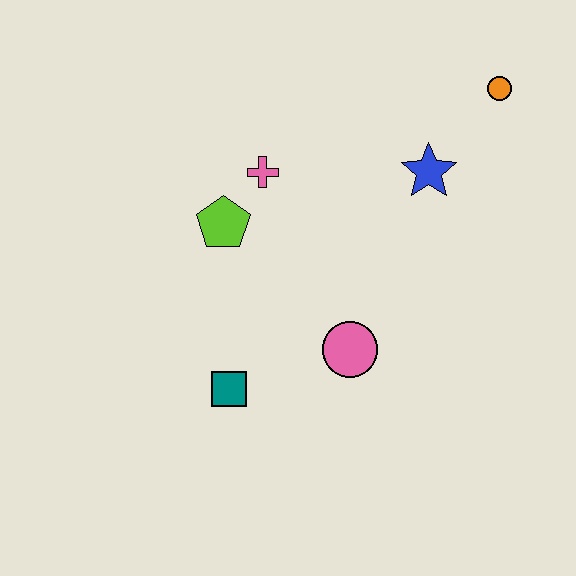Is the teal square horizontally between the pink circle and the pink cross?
No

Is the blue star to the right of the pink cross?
Yes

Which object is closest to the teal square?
The pink circle is closest to the teal square.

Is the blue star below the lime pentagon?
No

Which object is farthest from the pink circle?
The orange circle is farthest from the pink circle.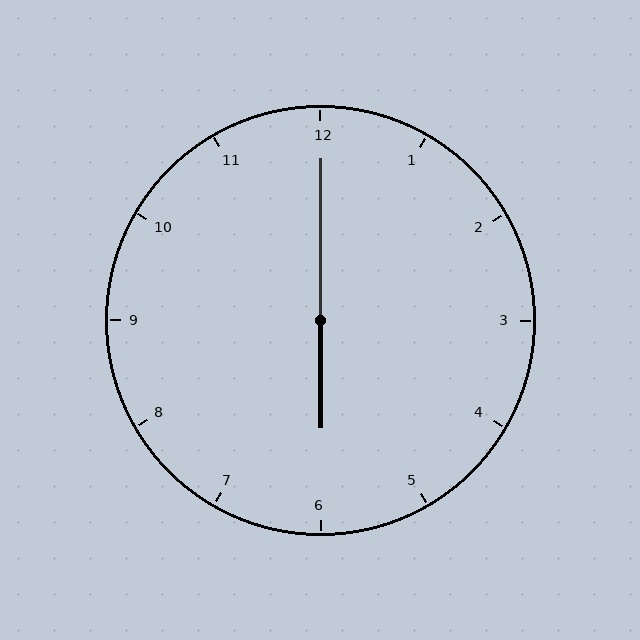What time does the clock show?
6:00.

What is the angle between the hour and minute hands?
Approximately 180 degrees.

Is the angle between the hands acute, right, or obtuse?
It is obtuse.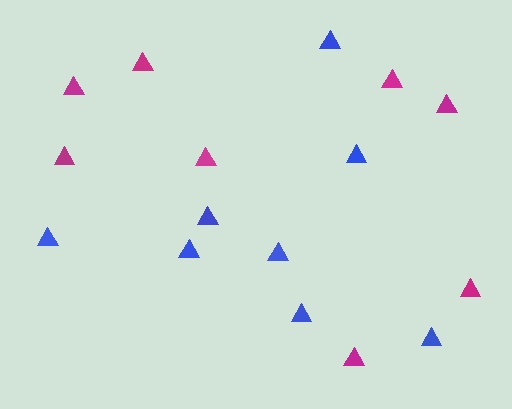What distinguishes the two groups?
There are 2 groups: one group of blue triangles (8) and one group of magenta triangles (8).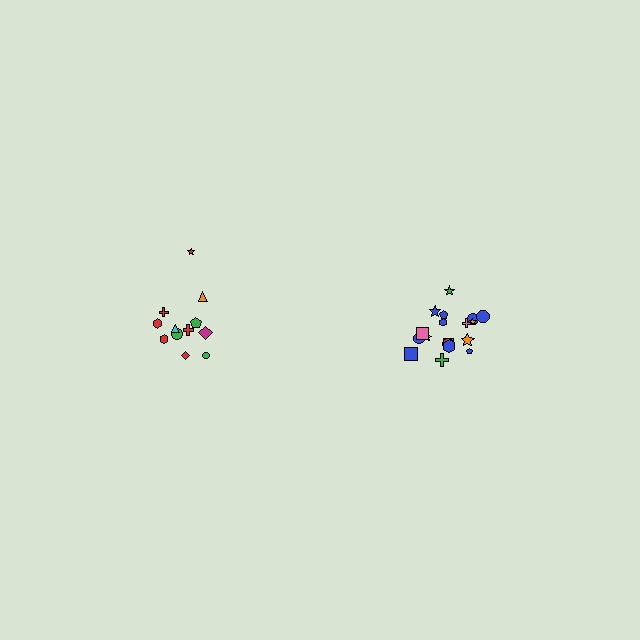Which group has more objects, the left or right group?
The right group.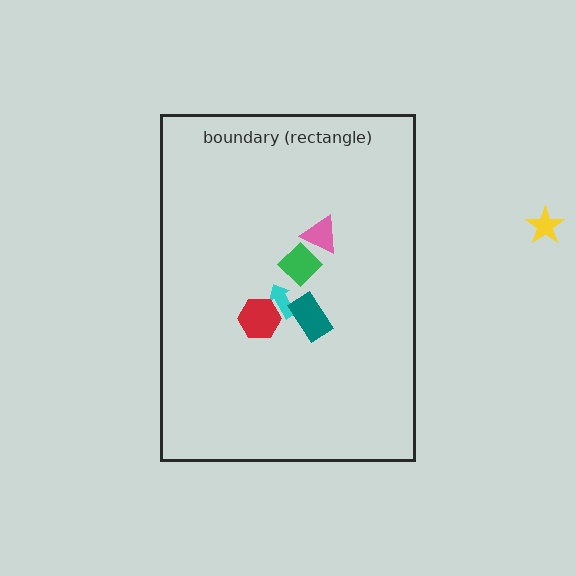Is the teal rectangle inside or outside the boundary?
Inside.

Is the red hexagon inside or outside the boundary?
Inside.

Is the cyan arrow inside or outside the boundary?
Inside.